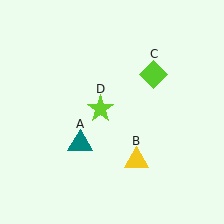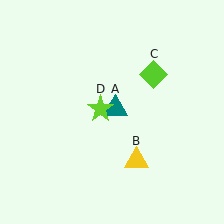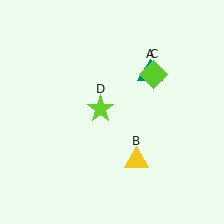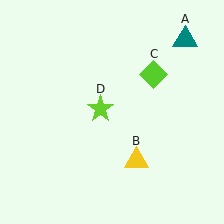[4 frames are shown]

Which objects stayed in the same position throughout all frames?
Yellow triangle (object B) and lime diamond (object C) and lime star (object D) remained stationary.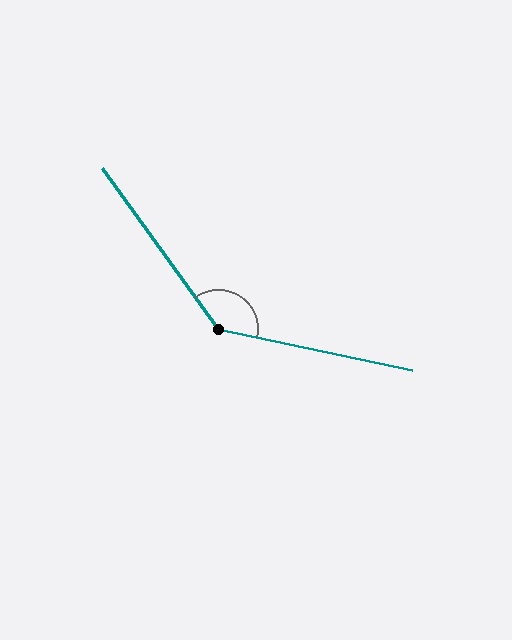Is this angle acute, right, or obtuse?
It is obtuse.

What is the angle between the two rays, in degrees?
Approximately 138 degrees.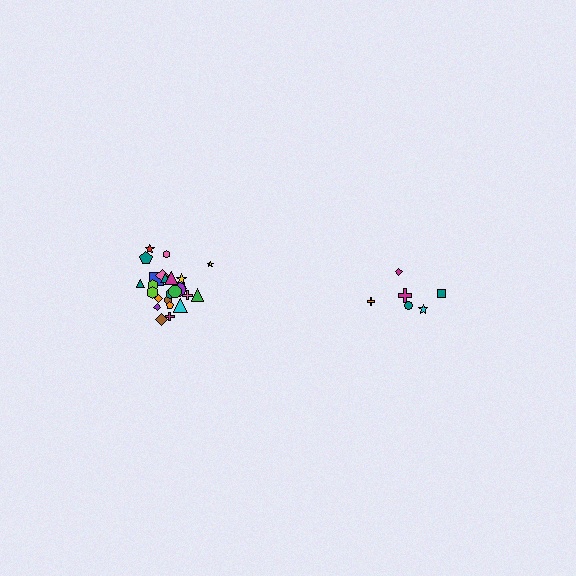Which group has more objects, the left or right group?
The left group.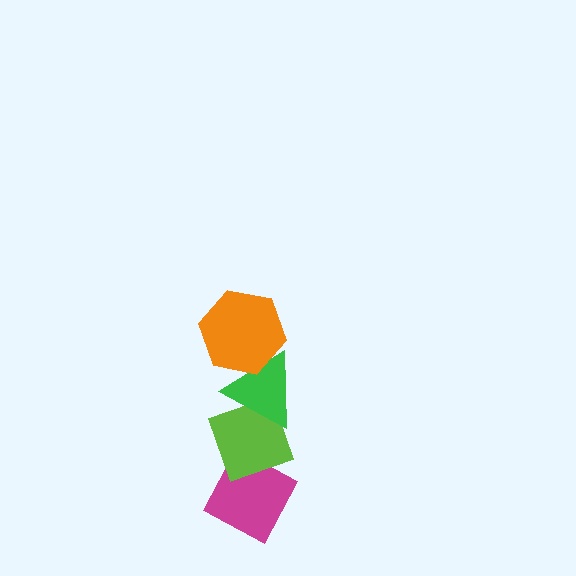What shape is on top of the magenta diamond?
The lime diamond is on top of the magenta diamond.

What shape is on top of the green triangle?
The orange hexagon is on top of the green triangle.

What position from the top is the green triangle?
The green triangle is 2nd from the top.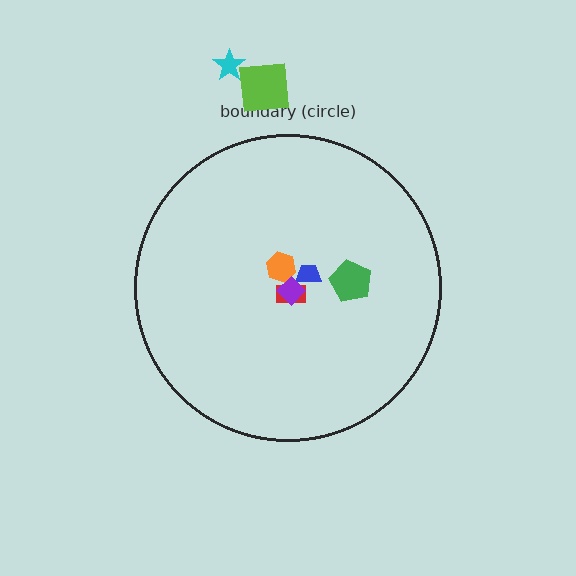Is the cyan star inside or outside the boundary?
Outside.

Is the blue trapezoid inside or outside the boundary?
Inside.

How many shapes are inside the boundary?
5 inside, 2 outside.